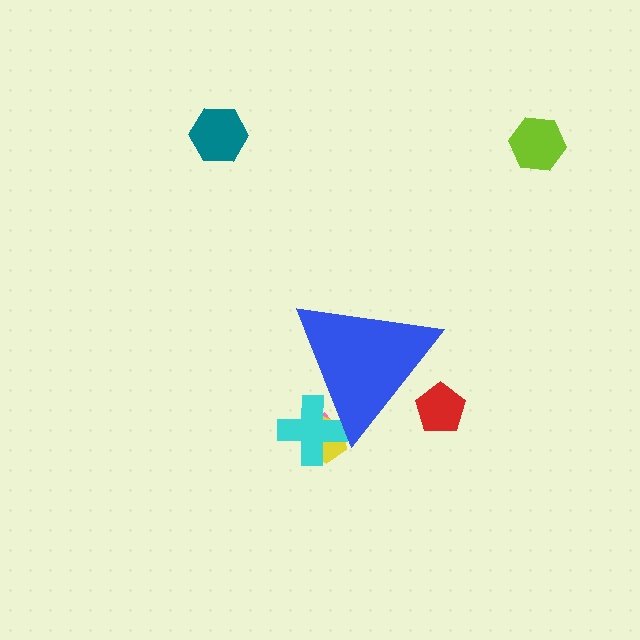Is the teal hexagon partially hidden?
No, the teal hexagon is fully visible.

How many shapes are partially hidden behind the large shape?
4 shapes are partially hidden.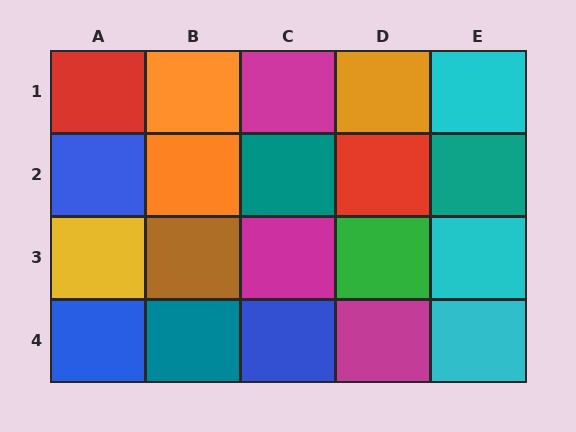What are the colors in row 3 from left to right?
Yellow, brown, magenta, green, cyan.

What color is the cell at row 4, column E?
Cyan.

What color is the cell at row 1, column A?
Red.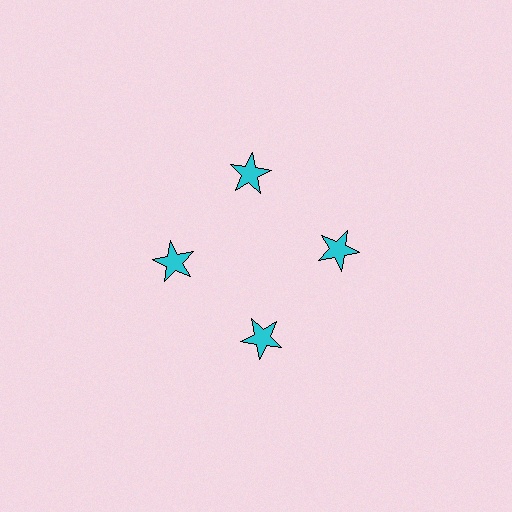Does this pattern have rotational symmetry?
Yes, this pattern has 4-fold rotational symmetry. It looks the same after rotating 90 degrees around the center.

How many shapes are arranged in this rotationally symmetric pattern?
There are 4 shapes, arranged in 4 groups of 1.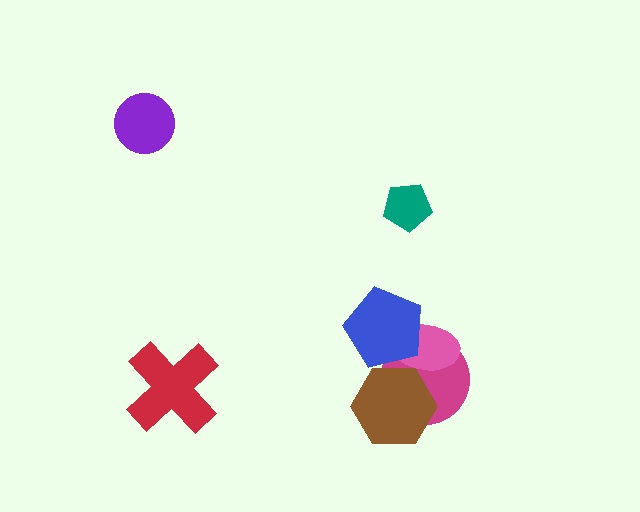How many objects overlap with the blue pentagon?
2 objects overlap with the blue pentagon.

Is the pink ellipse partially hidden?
Yes, it is partially covered by another shape.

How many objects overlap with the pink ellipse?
3 objects overlap with the pink ellipse.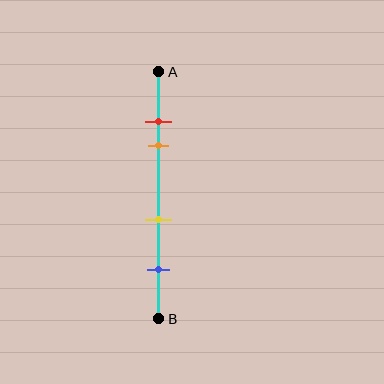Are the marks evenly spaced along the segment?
No, the marks are not evenly spaced.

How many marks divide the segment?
There are 4 marks dividing the segment.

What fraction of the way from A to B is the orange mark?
The orange mark is approximately 30% (0.3) of the way from A to B.